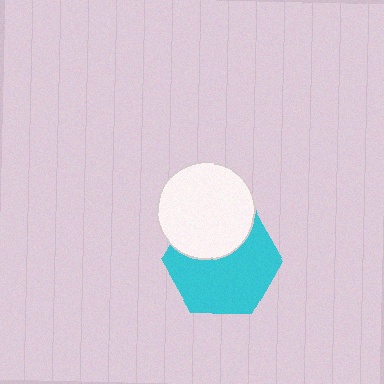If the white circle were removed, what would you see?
You would see the complete cyan hexagon.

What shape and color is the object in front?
The object in front is a white circle.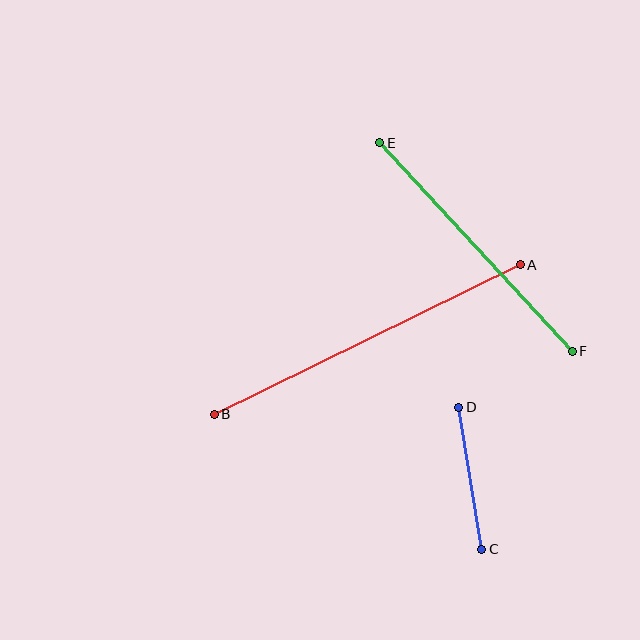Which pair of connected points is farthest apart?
Points A and B are farthest apart.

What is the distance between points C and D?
The distance is approximately 143 pixels.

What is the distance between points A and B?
The distance is approximately 341 pixels.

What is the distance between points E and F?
The distance is approximately 284 pixels.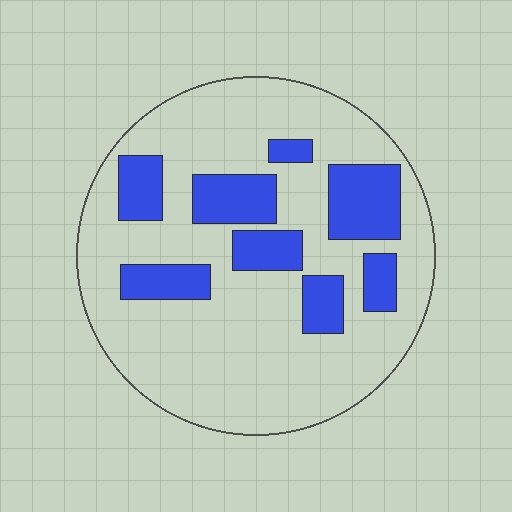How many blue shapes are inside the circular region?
8.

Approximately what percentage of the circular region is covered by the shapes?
Approximately 25%.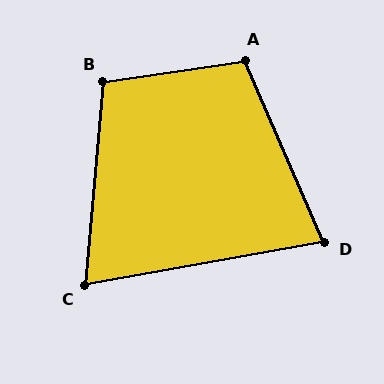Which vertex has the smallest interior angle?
C, at approximately 75 degrees.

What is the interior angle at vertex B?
Approximately 104 degrees (obtuse).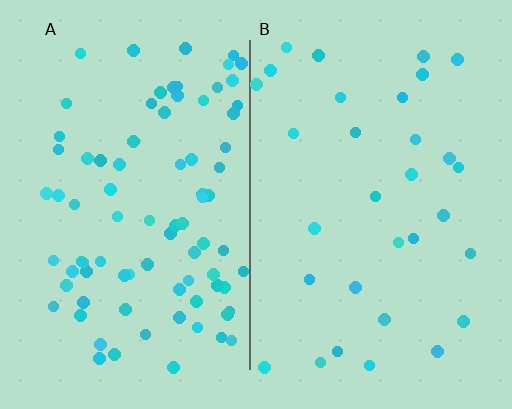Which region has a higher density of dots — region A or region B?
A (the left).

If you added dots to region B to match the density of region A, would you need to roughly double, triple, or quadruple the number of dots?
Approximately triple.